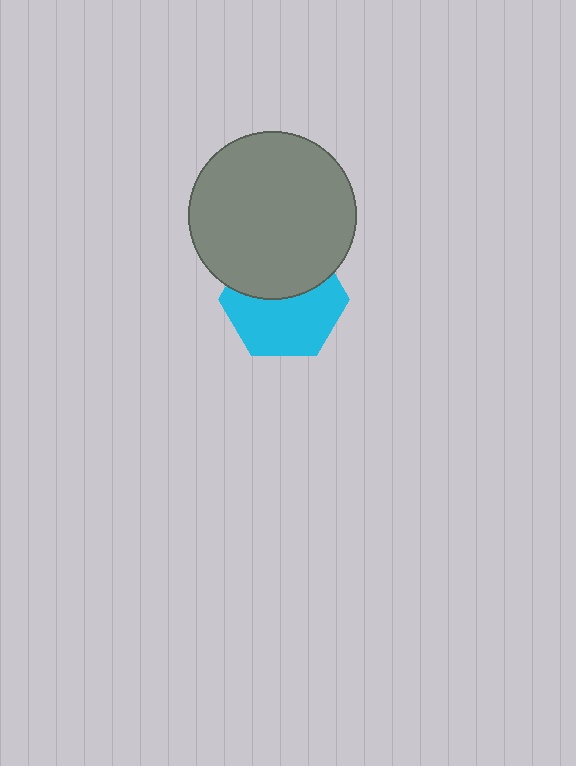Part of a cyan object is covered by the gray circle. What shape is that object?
It is a hexagon.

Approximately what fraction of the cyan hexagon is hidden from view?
Roughly 42% of the cyan hexagon is hidden behind the gray circle.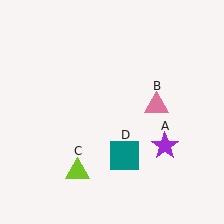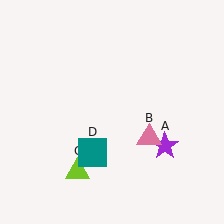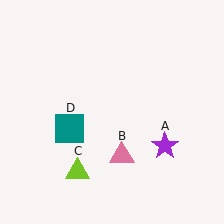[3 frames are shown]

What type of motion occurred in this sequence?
The pink triangle (object B), teal square (object D) rotated clockwise around the center of the scene.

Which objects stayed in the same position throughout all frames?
Purple star (object A) and lime triangle (object C) remained stationary.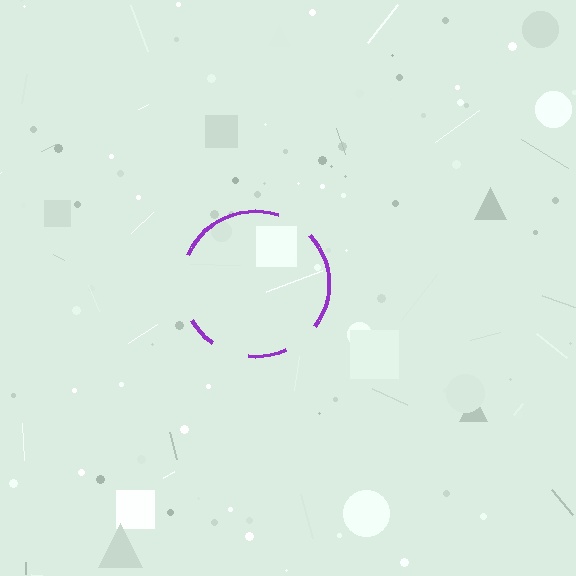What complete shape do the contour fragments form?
The contour fragments form a circle.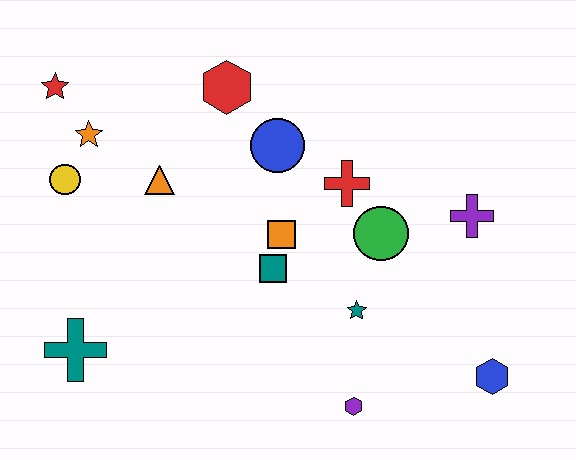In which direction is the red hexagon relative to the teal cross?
The red hexagon is above the teal cross.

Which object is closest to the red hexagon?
The blue circle is closest to the red hexagon.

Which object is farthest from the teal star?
The red star is farthest from the teal star.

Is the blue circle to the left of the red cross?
Yes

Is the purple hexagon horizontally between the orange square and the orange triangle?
No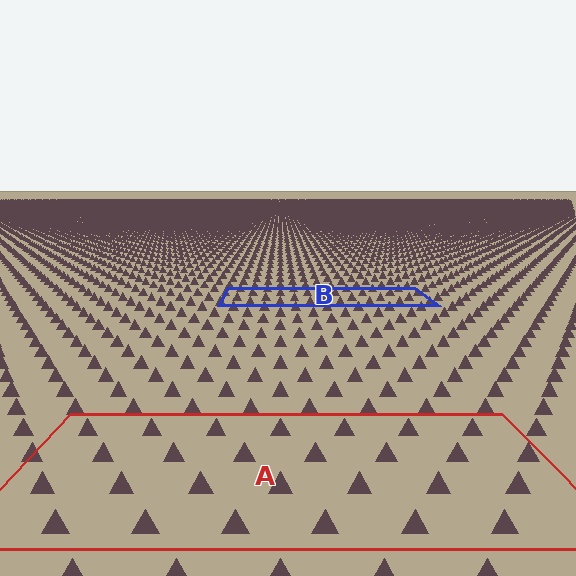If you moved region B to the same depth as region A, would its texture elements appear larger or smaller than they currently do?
They would appear larger. At a closer depth, the same texture elements are projected at a bigger on-screen size.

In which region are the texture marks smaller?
The texture marks are smaller in region B, because it is farther away.